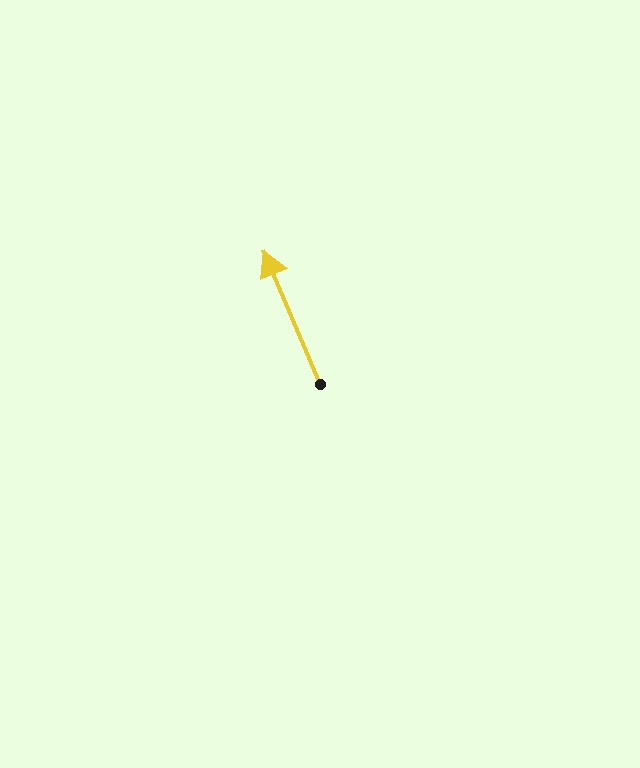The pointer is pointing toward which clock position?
Roughly 11 o'clock.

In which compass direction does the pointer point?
Northwest.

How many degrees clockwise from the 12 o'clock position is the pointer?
Approximately 337 degrees.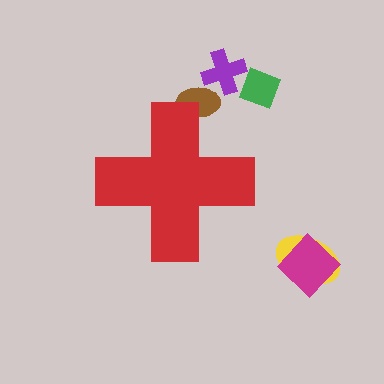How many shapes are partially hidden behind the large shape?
1 shape is partially hidden.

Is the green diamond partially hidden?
No, the green diamond is fully visible.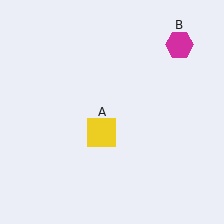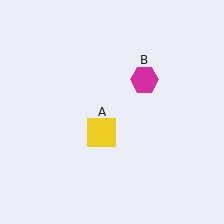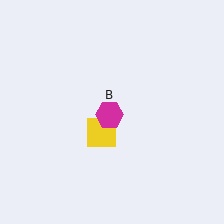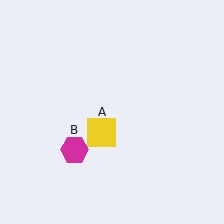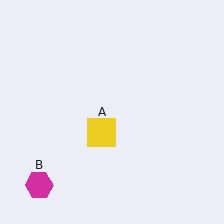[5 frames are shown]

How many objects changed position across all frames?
1 object changed position: magenta hexagon (object B).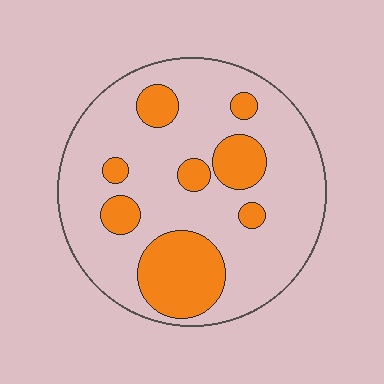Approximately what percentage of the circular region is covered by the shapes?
Approximately 25%.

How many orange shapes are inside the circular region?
8.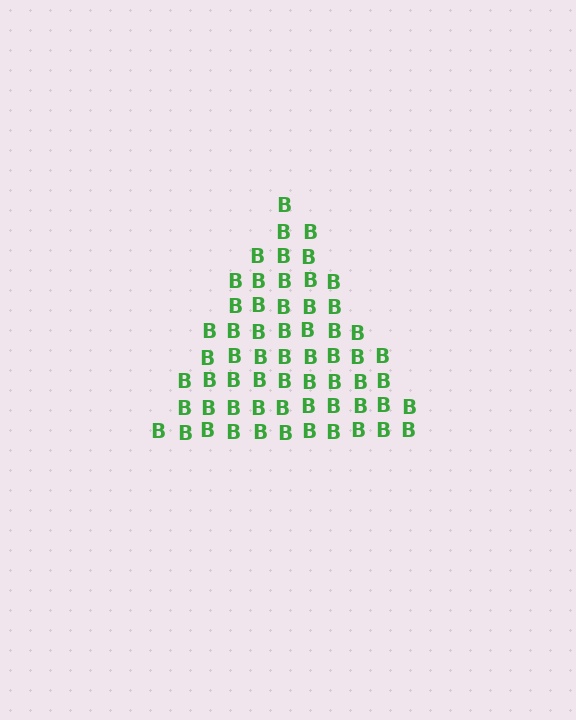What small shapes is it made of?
It is made of small letter B's.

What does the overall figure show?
The overall figure shows a triangle.